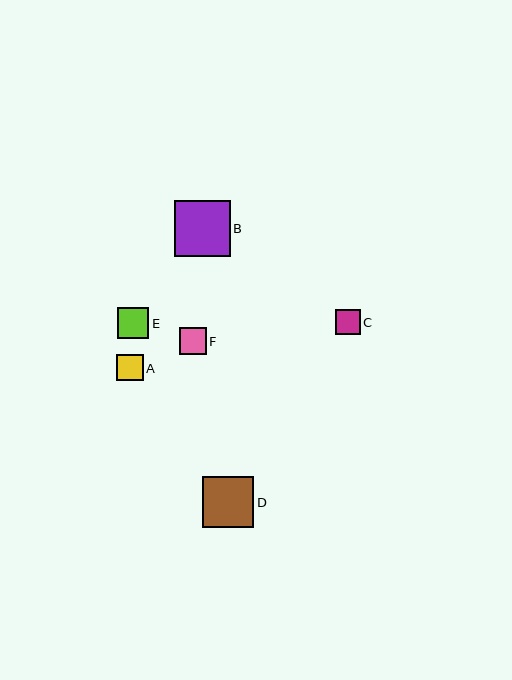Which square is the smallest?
Square C is the smallest with a size of approximately 25 pixels.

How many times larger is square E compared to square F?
Square E is approximately 1.2 times the size of square F.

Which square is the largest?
Square B is the largest with a size of approximately 55 pixels.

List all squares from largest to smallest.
From largest to smallest: B, D, E, F, A, C.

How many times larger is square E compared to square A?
Square E is approximately 1.2 times the size of square A.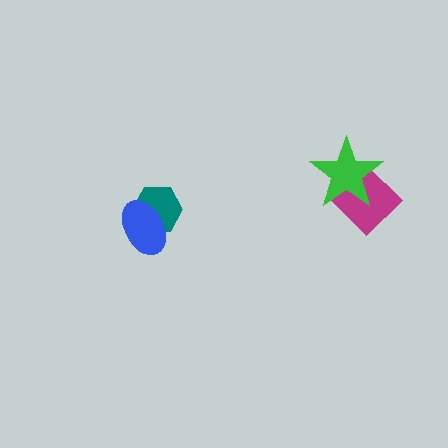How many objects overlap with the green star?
1 object overlaps with the green star.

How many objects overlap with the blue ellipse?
1 object overlaps with the blue ellipse.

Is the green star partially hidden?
No, no other shape covers it.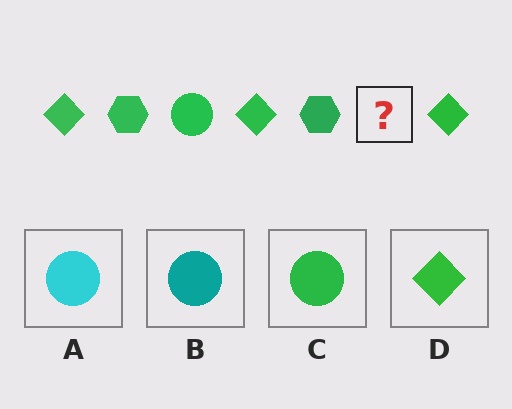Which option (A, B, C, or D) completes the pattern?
C.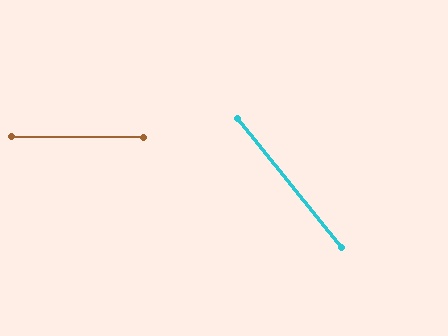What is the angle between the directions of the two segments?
Approximately 50 degrees.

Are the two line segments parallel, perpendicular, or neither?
Neither parallel nor perpendicular — they differ by about 50°.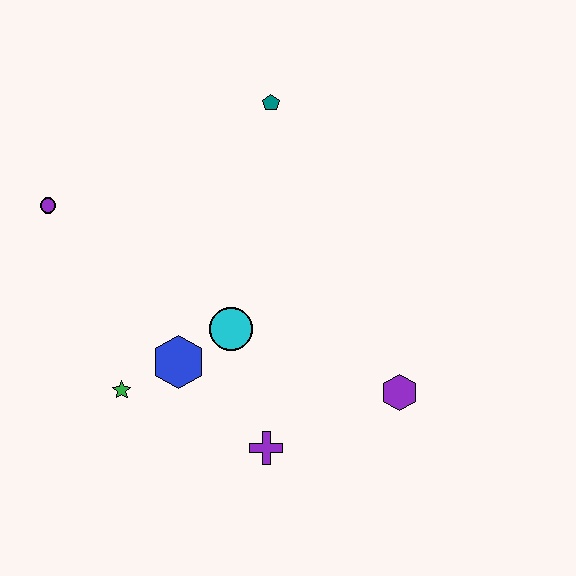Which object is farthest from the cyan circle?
The teal pentagon is farthest from the cyan circle.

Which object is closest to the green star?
The blue hexagon is closest to the green star.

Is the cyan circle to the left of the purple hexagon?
Yes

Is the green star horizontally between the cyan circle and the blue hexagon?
No